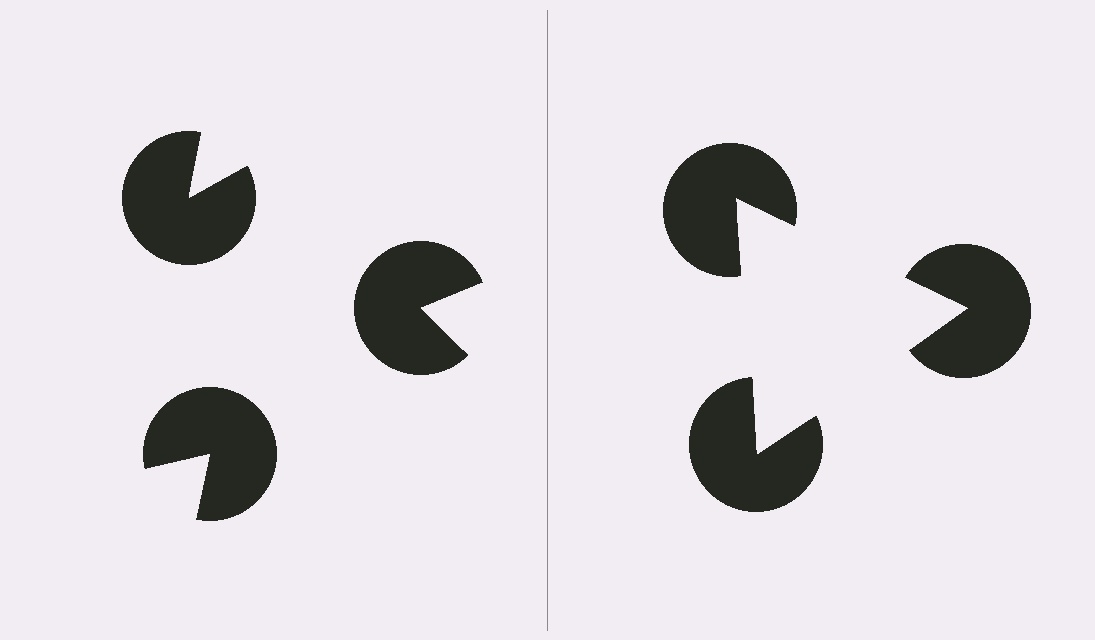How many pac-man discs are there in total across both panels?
6 — 3 on each side.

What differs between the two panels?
The pac-man discs are positioned identically on both sides; only the wedge orientations differ. On the right they align to a triangle; on the left they are misaligned.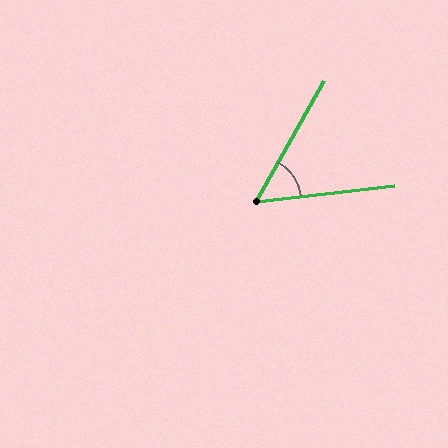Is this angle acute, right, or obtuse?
It is acute.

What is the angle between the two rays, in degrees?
Approximately 54 degrees.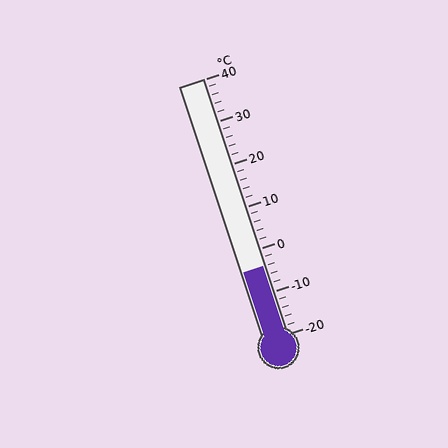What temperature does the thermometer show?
The thermometer shows approximately -4°C.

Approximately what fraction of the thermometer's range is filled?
The thermometer is filled to approximately 25% of its range.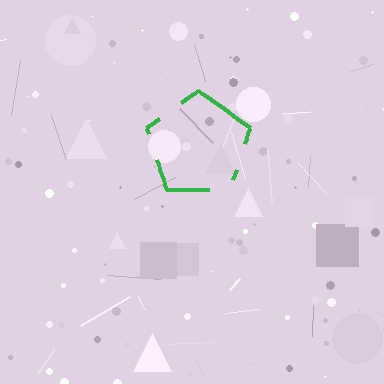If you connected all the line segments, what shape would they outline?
They would outline a pentagon.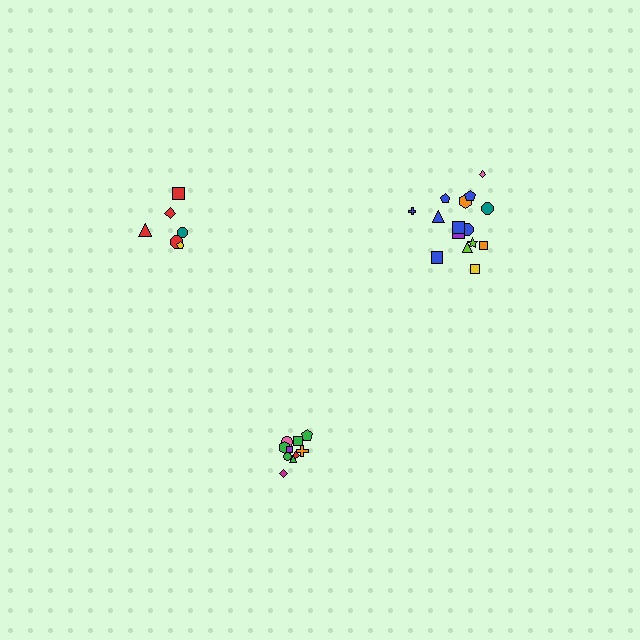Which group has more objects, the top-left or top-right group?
The top-right group.